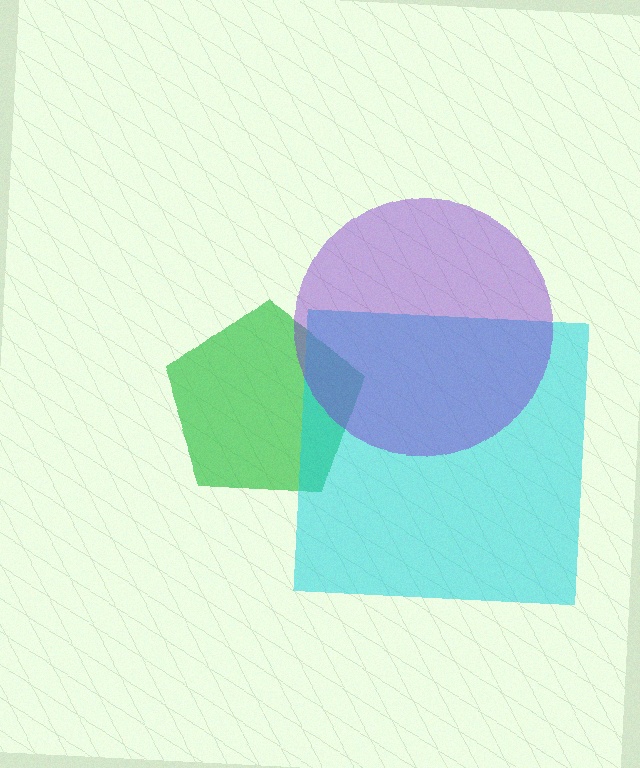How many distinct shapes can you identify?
There are 3 distinct shapes: a green pentagon, a cyan square, a purple circle.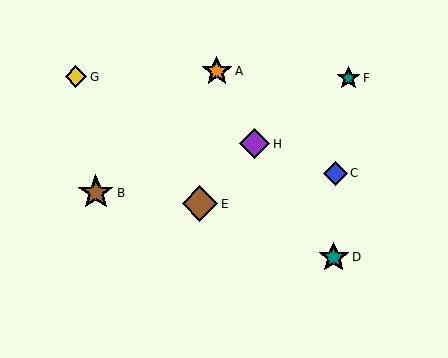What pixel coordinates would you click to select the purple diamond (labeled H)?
Click at (254, 144) to select the purple diamond H.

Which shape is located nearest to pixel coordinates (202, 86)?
The orange star (labeled A) at (217, 71) is nearest to that location.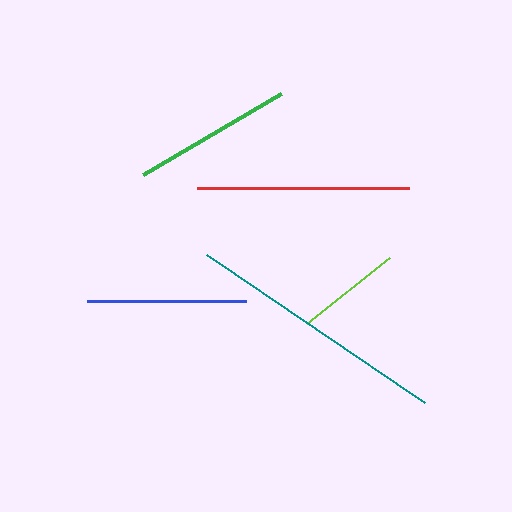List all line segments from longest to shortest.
From longest to shortest: teal, red, green, blue, lime.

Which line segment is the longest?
The teal line is the longest at approximately 263 pixels.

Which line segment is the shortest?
The lime line is the shortest at approximately 106 pixels.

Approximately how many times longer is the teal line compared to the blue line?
The teal line is approximately 1.7 times the length of the blue line.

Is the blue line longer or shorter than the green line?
The green line is longer than the blue line.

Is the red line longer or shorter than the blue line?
The red line is longer than the blue line.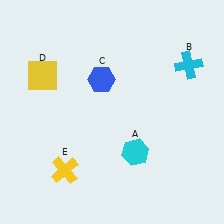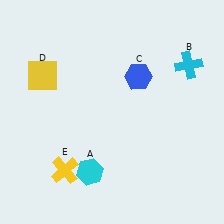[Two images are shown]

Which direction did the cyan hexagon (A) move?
The cyan hexagon (A) moved left.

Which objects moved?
The objects that moved are: the cyan hexagon (A), the blue hexagon (C).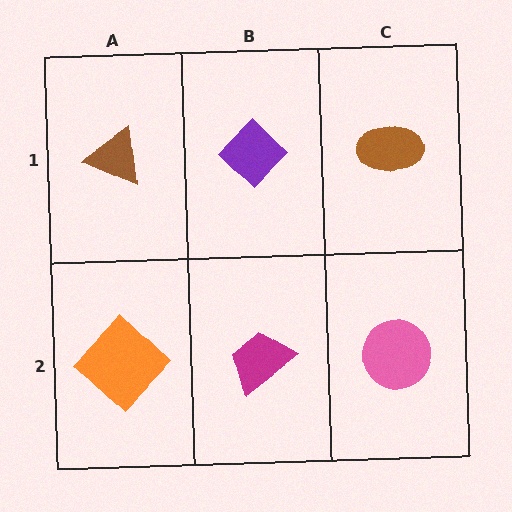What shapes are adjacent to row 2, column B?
A purple diamond (row 1, column B), an orange diamond (row 2, column A), a pink circle (row 2, column C).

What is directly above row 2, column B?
A purple diamond.